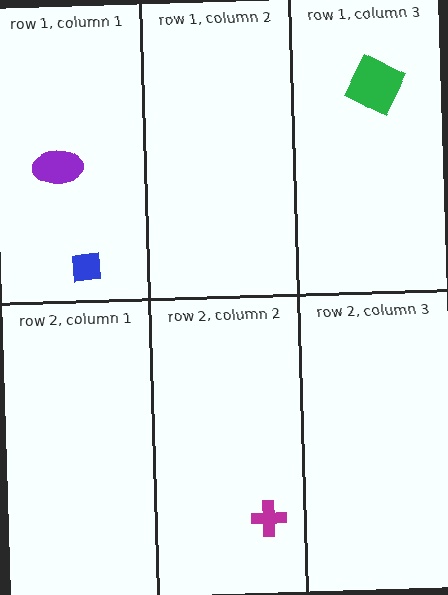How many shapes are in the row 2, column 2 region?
1.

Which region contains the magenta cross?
The row 2, column 2 region.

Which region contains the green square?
The row 1, column 3 region.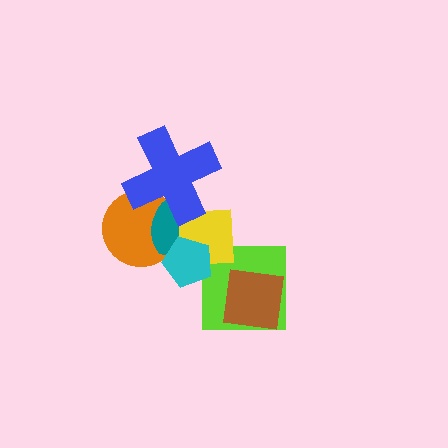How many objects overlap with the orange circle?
4 objects overlap with the orange circle.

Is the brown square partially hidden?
No, no other shape covers it.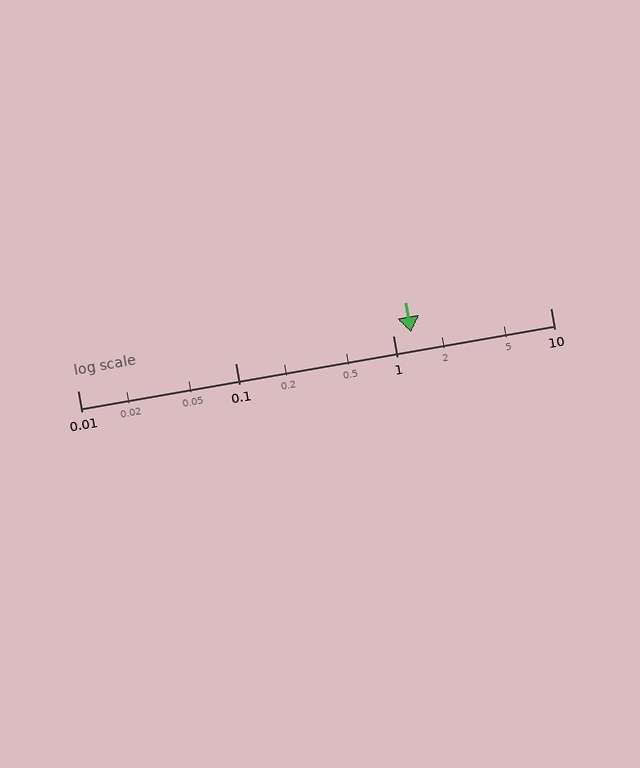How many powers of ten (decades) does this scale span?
The scale spans 3 decades, from 0.01 to 10.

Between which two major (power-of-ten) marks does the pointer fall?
The pointer is between 1 and 10.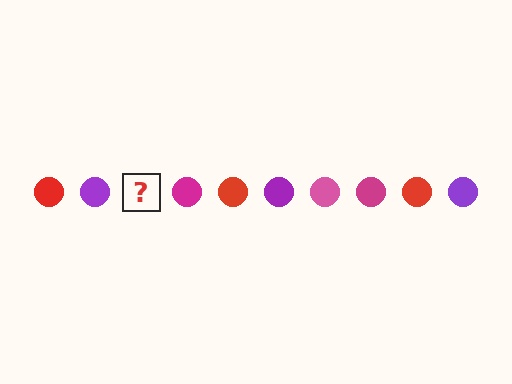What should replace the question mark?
The question mark should be replaced with a pink circle.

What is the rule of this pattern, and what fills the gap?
The rule is that the pattern cycles through red, purple, pink, magenta circles. The gap should be filled with a pink circle.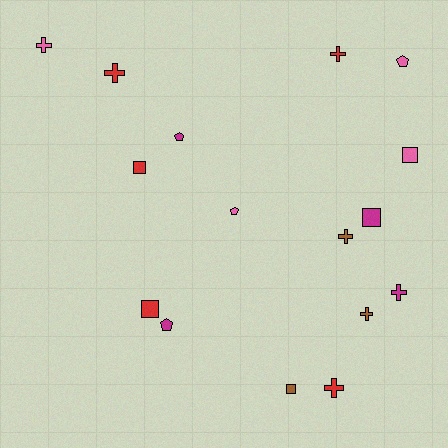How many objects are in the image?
There are 16 objects.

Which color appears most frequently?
Red, with 5 objects.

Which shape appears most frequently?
Cross, with 7 objects.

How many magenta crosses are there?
There is 1 magenta cross.